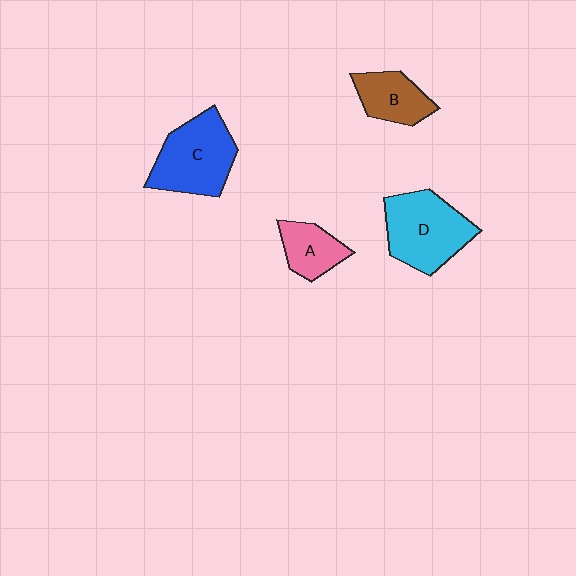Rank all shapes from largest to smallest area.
From largest to smallest: D (cyan), C (blue), B (brown), A (pink).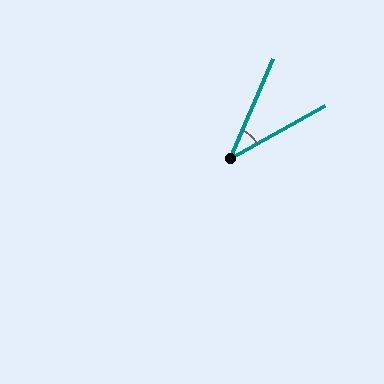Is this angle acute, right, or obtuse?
It is acute.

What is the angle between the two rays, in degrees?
Approximately 38 degrees.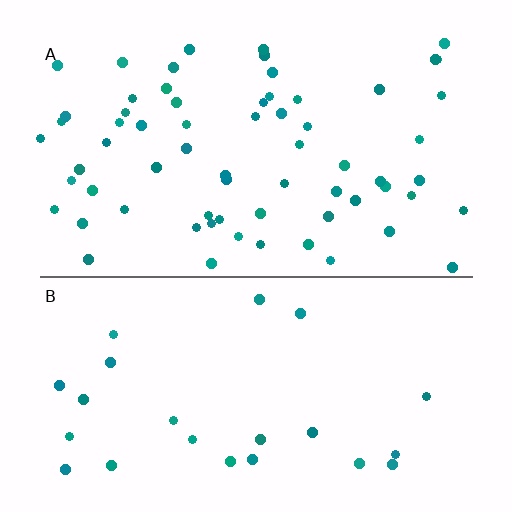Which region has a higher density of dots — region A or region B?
A (the top).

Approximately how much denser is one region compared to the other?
Approximately 2.8× — region A over region B.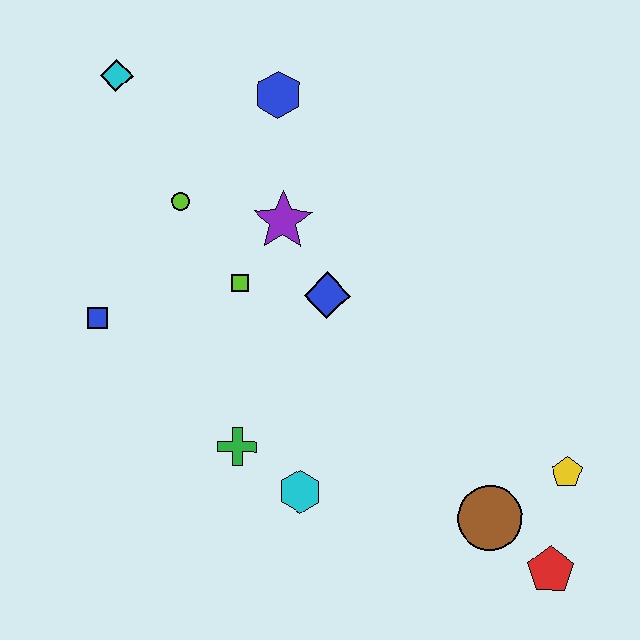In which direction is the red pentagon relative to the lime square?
The red pentagon is to the right of the lime square.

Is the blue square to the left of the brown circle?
Yes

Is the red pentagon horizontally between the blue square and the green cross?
No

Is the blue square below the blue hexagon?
Yes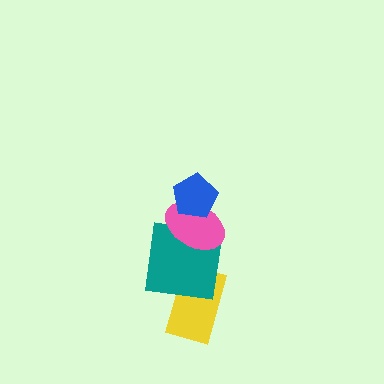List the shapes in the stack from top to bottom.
From top to bottom: the blue pentagon, the pink ellipse, the teal square, the yellow rectangle.